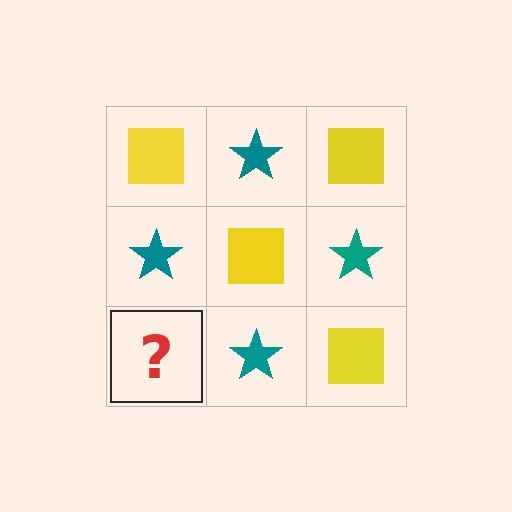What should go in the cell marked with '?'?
The missing cell should contain a yellow square.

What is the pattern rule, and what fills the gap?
The rule is that it alternates yellow square and teal star in a checkerboard pattern. The gap should be filled with a yellow square.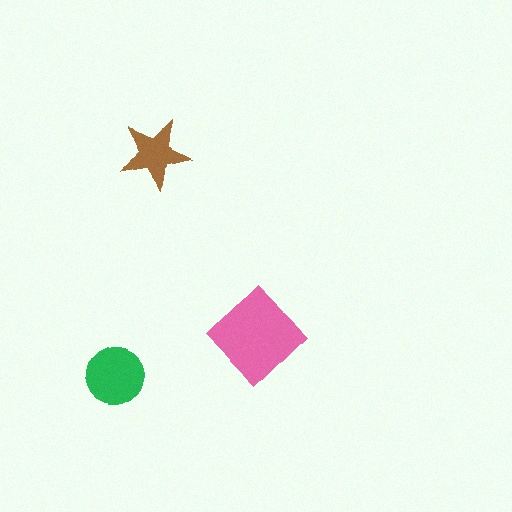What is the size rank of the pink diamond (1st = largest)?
1st.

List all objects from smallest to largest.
The brown star, the green circle, the pink diamond.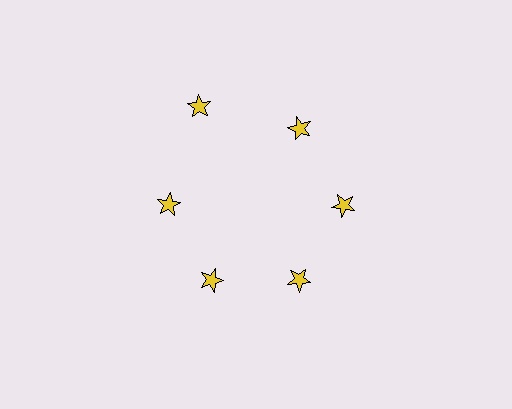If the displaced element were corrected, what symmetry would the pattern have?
It would have 6-fold rotational symmetry — the pattern would map onto itself every 60 degrees.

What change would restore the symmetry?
The symmetry would be restored by moving it inward, back onto the ring so that all 6 stars sit at equal angles and equal distance from the center.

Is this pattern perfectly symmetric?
No. The 6 yellow stars are arranged in a ring, but one element near the 11 o'clock position is pushed outward from the center, breaking the 6-fold rotational symmetry.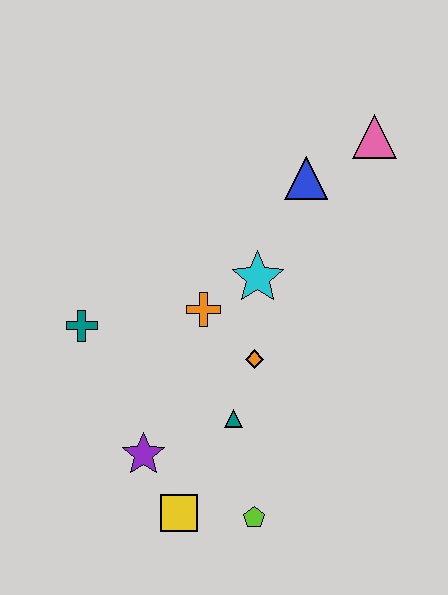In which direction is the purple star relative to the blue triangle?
The purple star is below the blue triangle.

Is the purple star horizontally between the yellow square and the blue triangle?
No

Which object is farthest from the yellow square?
The pink triangle is farthest from the yellow square.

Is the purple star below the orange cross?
Yes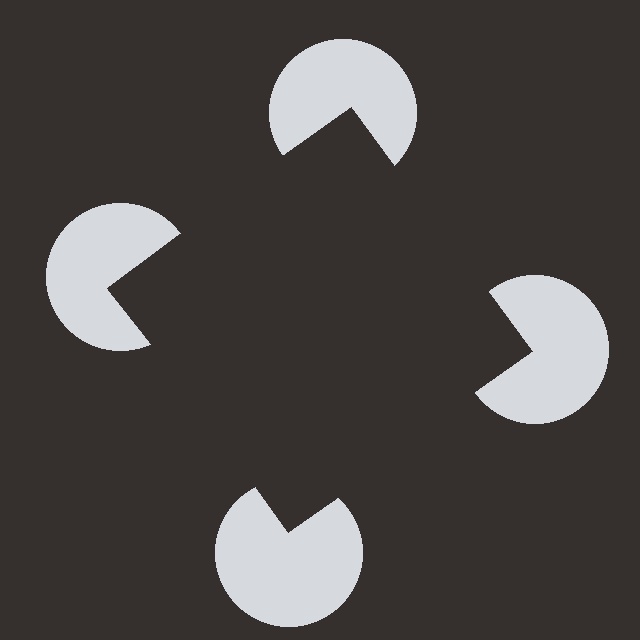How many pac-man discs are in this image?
There are 4 — one at each vertex of the illusory square.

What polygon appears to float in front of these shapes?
An illusory square — its edges are inferred from the aligned wedge cuts in the pac-man discs, not physically drawn.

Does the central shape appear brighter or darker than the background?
It typically appears slightly darker than the background, even though no actual brightness change is drawn.